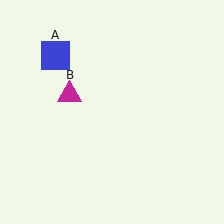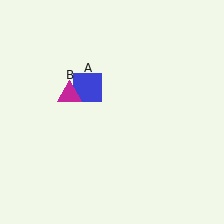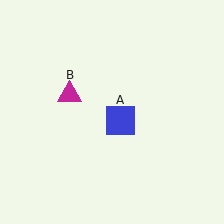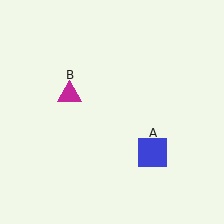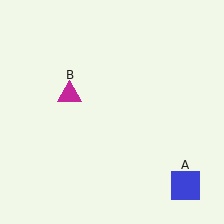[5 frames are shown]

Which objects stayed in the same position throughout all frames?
Magenta triangle (object B) remained stationary.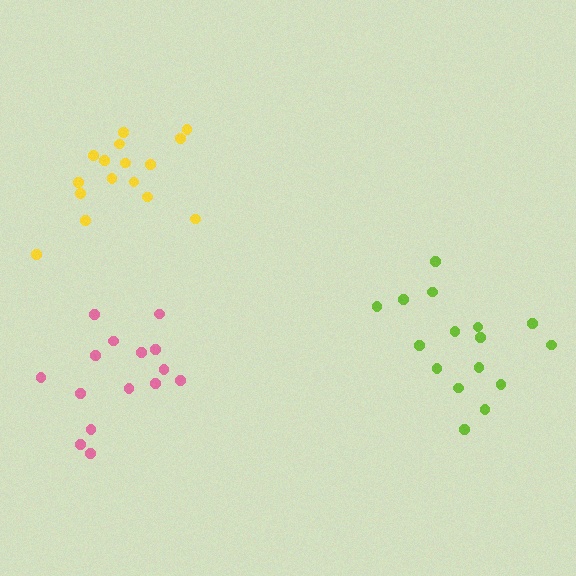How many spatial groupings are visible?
There are 3 spatial groupings.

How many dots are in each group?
Group 1: 16 dots, Group 2: 16 dots, Group 3: 15 dots (47 total).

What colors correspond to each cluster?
The clusters are colored: yellow, lime, pink.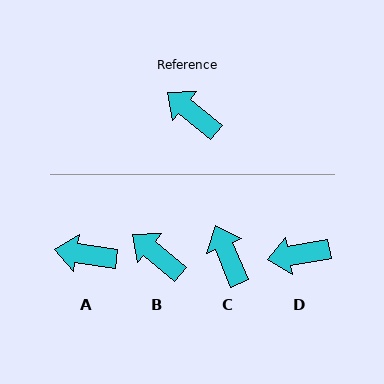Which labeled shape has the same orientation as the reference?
B.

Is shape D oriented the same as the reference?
No, it is off by about 50 degrees.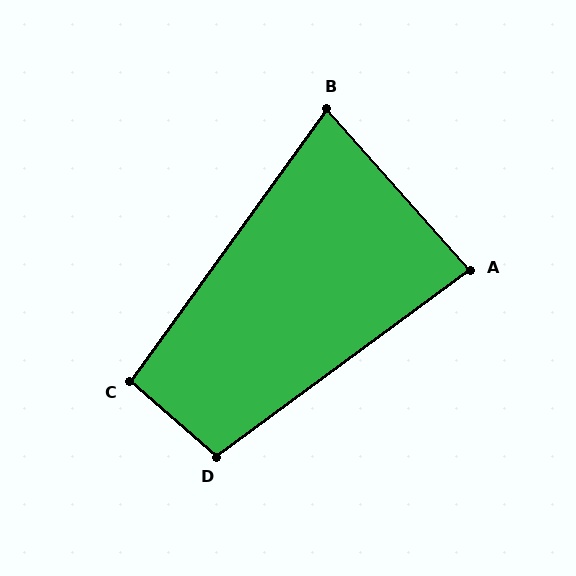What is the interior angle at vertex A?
Approximately 85 degrees (acute).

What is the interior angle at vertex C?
Approximately 95 degrees (obtuse).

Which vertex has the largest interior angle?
D, at approximately 102 degrees.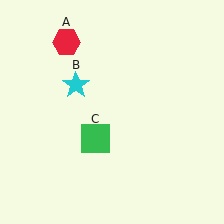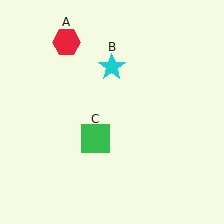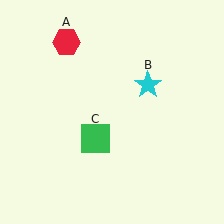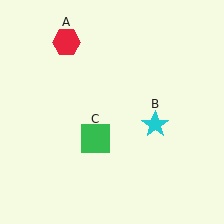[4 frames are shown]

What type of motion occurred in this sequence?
The cyan star (object B) rotated clockwise around the center of the scene.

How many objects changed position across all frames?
1 object changed position: cyan star (object B).